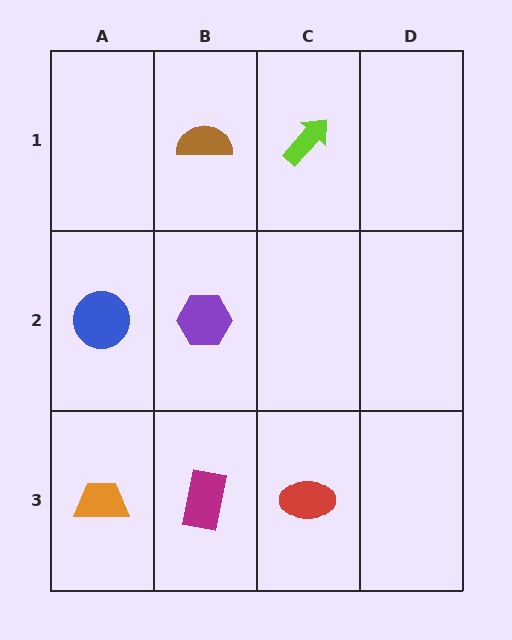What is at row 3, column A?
An orange trapezoid.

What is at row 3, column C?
A red ellipse.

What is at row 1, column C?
A lime arrow.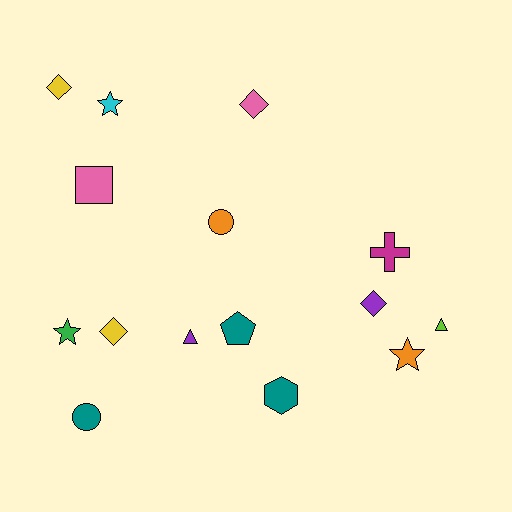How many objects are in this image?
There are 15 objects.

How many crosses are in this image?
There is 1 cross.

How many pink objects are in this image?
There are 2 pink objects.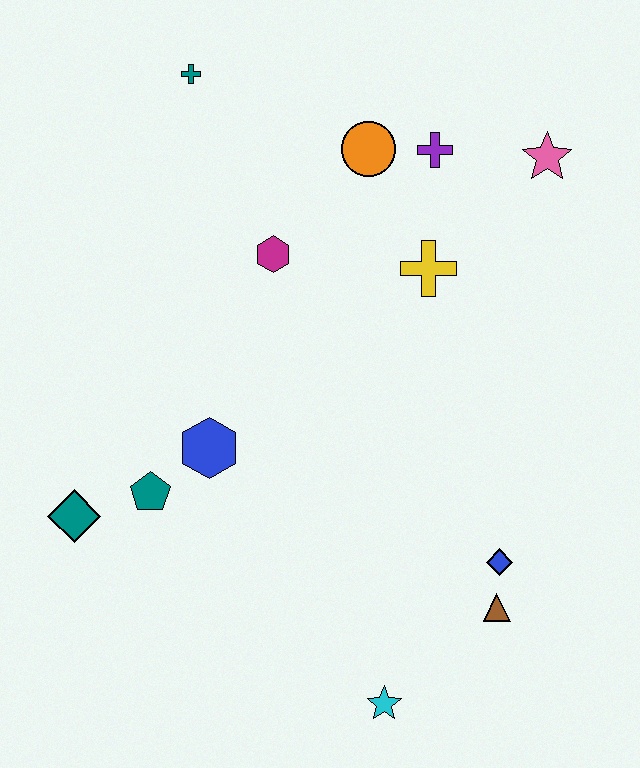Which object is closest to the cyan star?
The brown triangle is closest to the cyan star.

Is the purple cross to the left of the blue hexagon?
No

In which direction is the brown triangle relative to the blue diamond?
The brown triangle is below the blue diamond.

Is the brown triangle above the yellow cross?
No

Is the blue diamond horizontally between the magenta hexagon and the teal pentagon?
No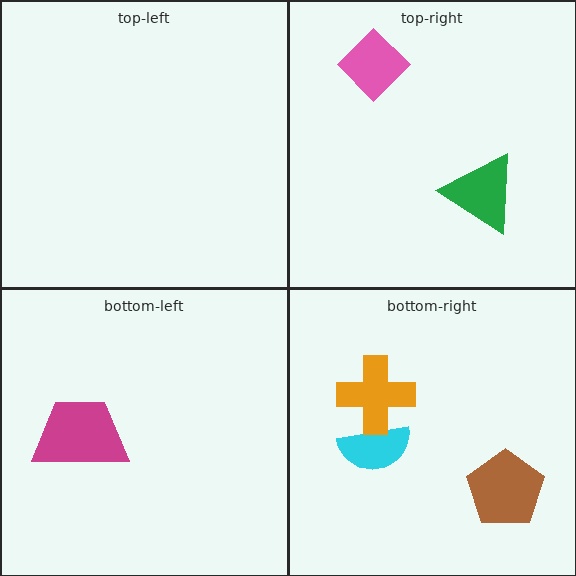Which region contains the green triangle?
The top-right region.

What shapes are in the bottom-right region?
The cyan semicircle, the brown pentagon, the orange cross.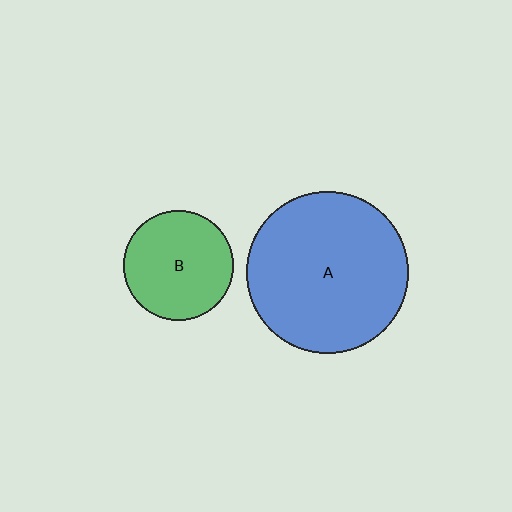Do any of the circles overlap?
No, none of the circles overlap.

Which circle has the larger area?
Circle A (blue).